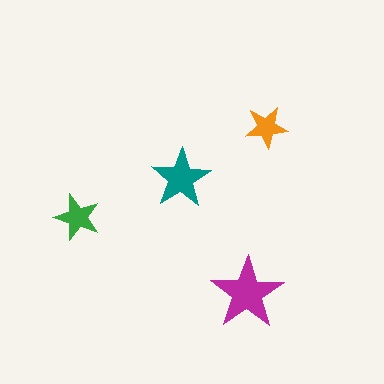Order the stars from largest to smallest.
the magenta one, the teal one, the green one, the orange one.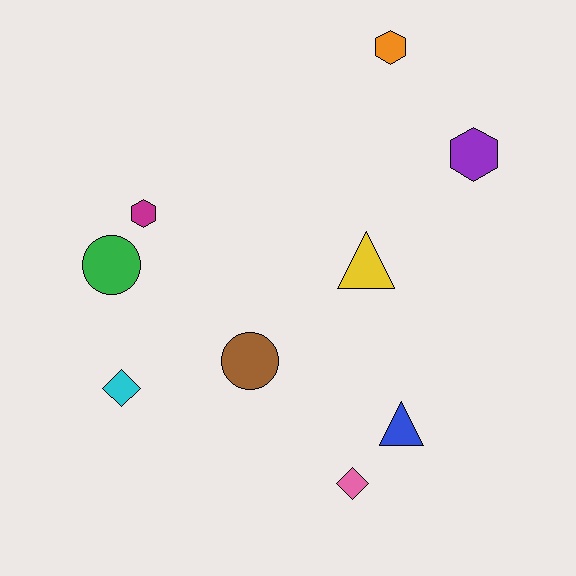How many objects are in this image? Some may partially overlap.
There are 9 objects.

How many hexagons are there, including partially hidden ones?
There are 3 hexagons.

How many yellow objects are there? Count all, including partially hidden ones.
There is 1 yellow object.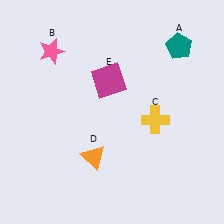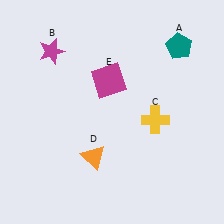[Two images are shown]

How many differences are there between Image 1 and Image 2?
There is 1 difference between the two images.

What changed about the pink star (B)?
In Image 1, B is pink. In Image 2, it changed to magenta.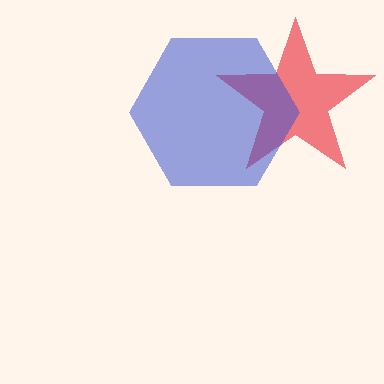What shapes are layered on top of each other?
The layered shapes are: a red star, a blue hexagon.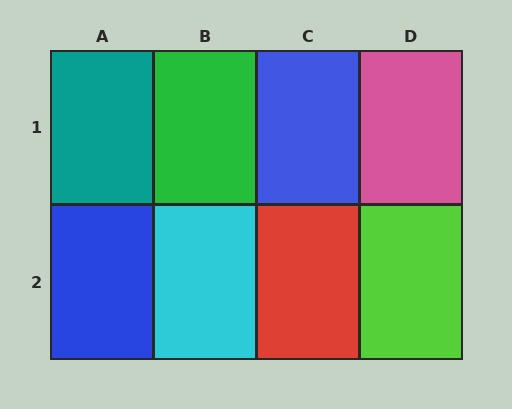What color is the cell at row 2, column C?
Red.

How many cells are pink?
1 cell is pink.